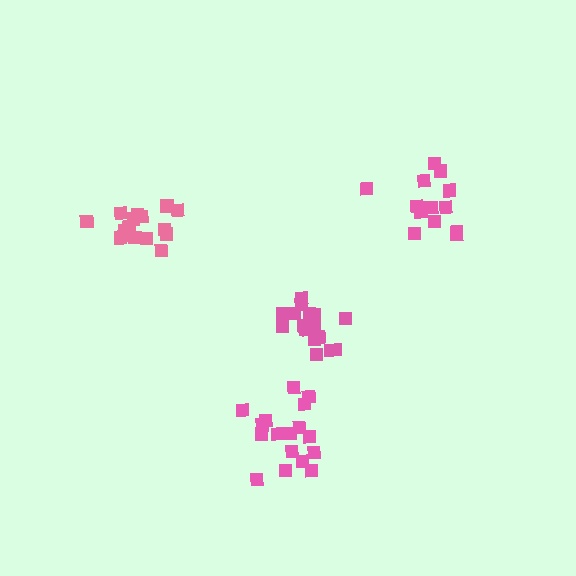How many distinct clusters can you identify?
There are 4 distinct clusters.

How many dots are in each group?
Group 1: 17 dots, Group 2: 14 dots, Group 3: 16 dots, Group 4: 18 dots (65 total).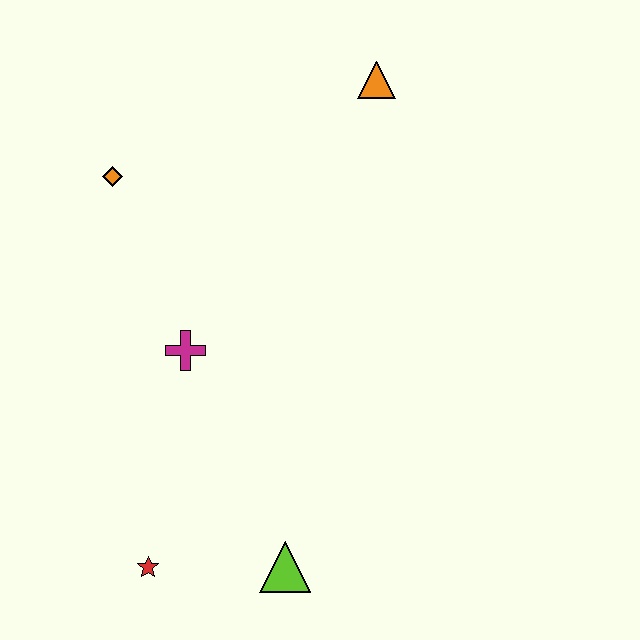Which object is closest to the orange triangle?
The orange diamond is closest to the orange triangle.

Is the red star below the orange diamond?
Yes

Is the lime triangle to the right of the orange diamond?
Yes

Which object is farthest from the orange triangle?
The red star is farthest from the orange triangle.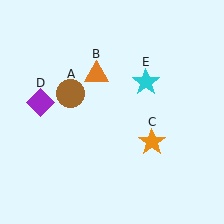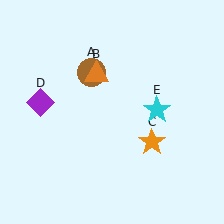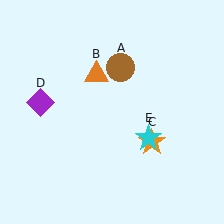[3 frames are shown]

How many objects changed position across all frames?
2 objects changed position: brown circle (object A), cyan star (object E).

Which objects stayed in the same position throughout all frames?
Orange triangle (object B) and orange star (object C) and purple diamond (object D) remained stationary.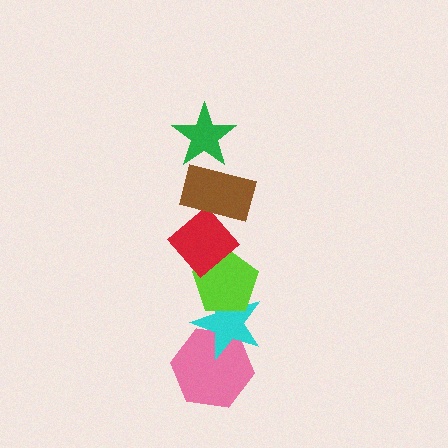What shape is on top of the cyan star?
The lime pentagon is on top of the cyan star.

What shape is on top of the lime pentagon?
The red diamond is on top of the lime pentagon.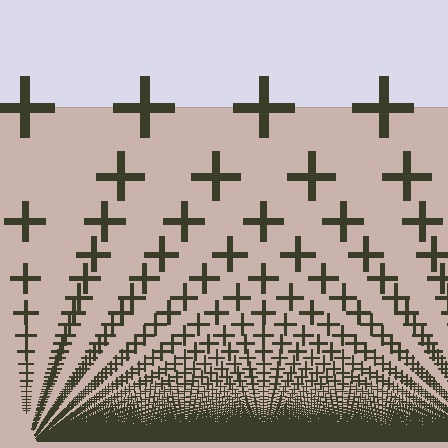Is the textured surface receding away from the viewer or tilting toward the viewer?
The surface appears to tilt toward the viewer. Texture elements get larger and sparser toward the top.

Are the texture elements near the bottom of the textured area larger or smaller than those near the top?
Smaller. The gradient is inverted — elements near the bottom are smaller and denser.